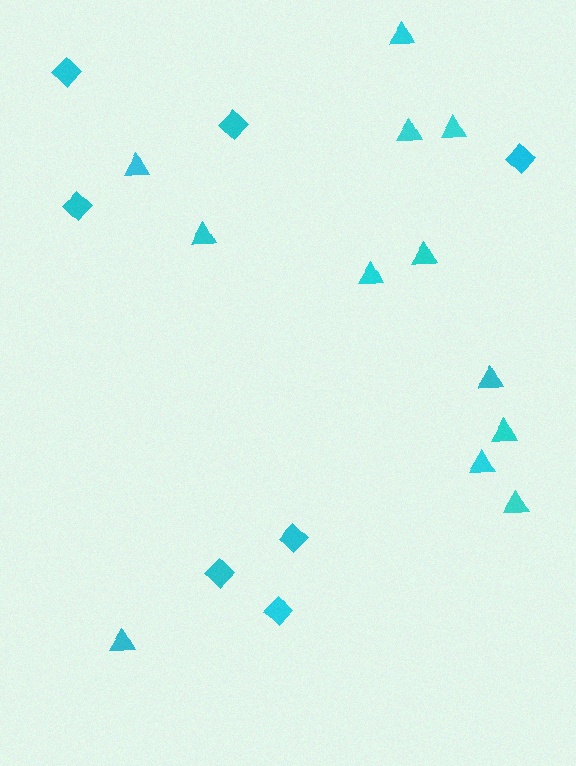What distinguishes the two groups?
There are 2 groups: one group of diamonds (7) and one group of triangles (12).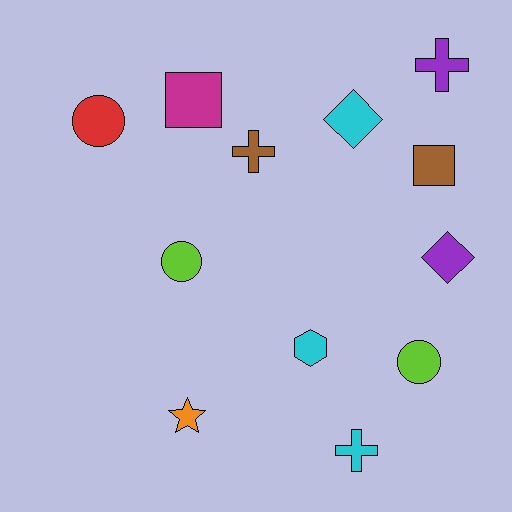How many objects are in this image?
There are 12 objects.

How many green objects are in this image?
There are no green objects.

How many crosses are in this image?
There are 3 crosses.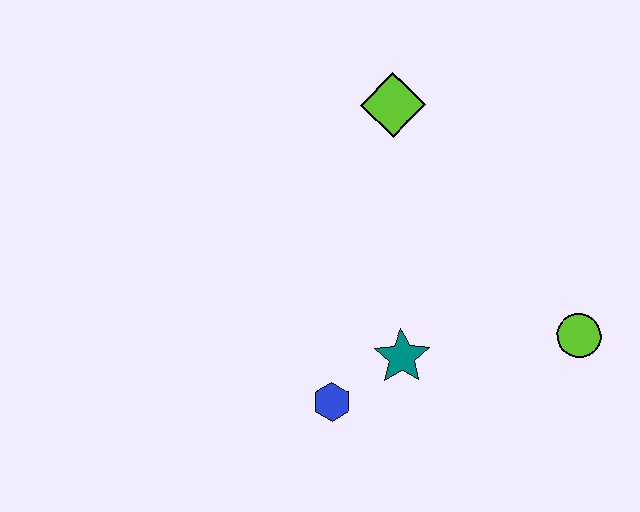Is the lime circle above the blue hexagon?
Yes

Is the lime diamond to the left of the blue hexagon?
No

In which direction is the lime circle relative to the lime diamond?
The lime circle is below the lime diamond.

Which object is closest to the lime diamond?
The teal star is closest to the lime diamond.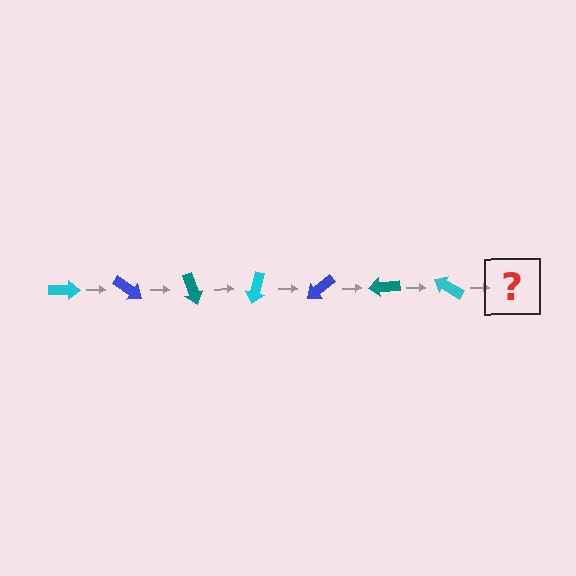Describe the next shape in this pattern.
It should be a blue arrow, rotated 245 degrees from the start.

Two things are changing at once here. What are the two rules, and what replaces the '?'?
The two rules are that it rotates 35 degrees each step and the color cycles through cyan, blue, and teal. The '?' should be a blue arrow, rotated 245 degrees from the start.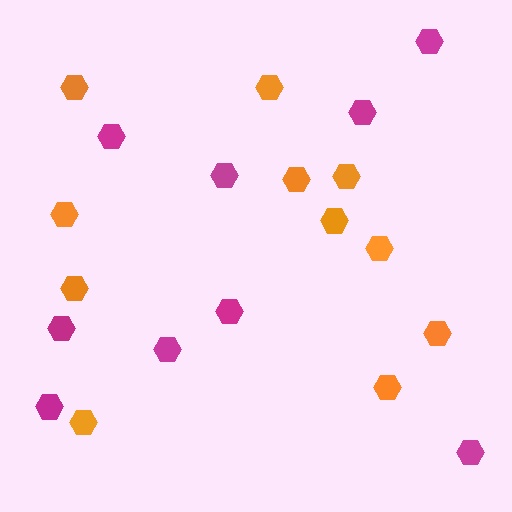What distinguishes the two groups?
There are 2 groups: one group of orange hexagons (11) and one group of magenta hexagons (9).